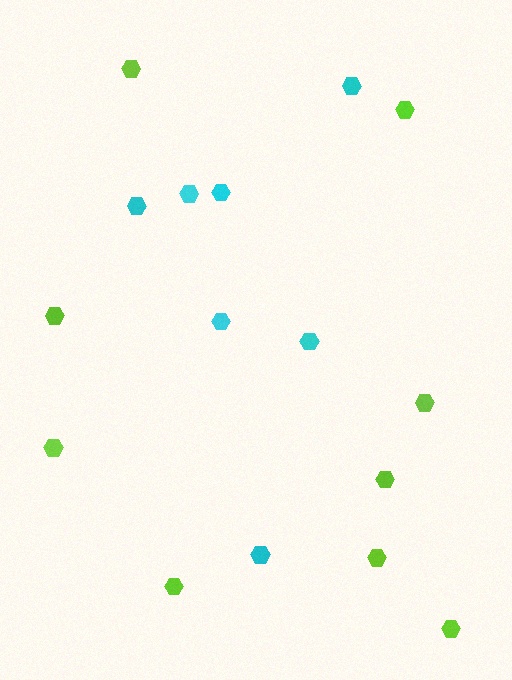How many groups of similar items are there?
There are 2 groups: one group of cyan hexagons (7) and one group of lime hexagons (9).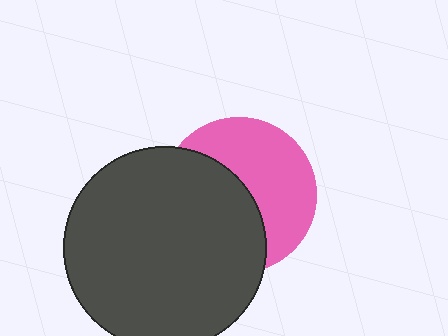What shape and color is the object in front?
The object in front is a dark gray circle.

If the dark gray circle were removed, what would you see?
You would see the complete pink circle.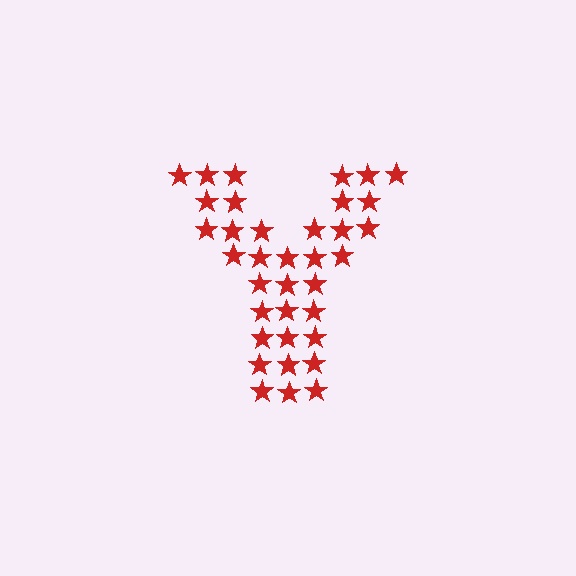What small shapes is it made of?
It is made of small stars.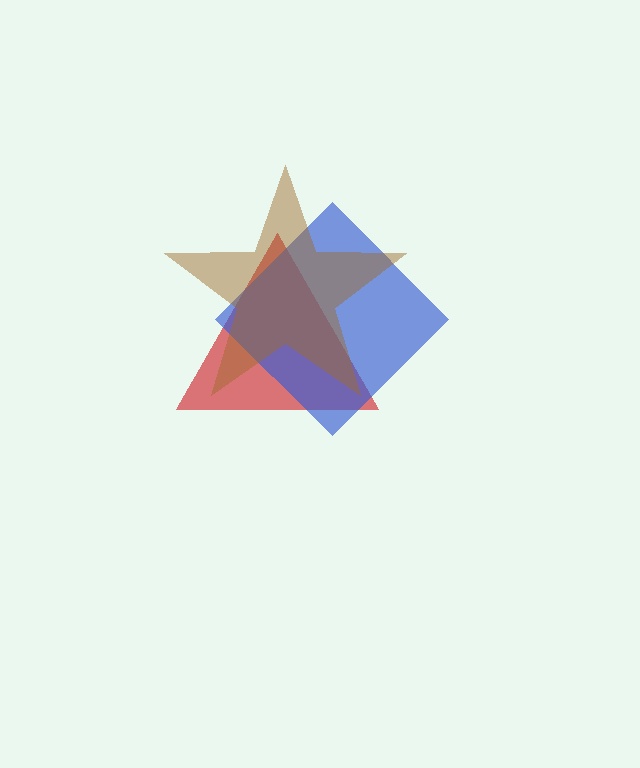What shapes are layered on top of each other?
The layered shapes are: a red triangle, a blue diamond, a brown star.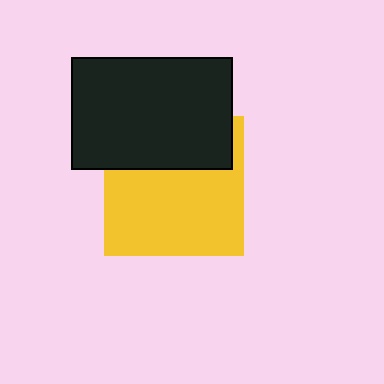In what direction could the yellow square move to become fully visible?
The yellow square could move down. That would shift it out from behind the black rectangle entirely.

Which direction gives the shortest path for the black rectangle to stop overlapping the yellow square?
Moving up gives the shortest separation.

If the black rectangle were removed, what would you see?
You would see the complete yellow square.